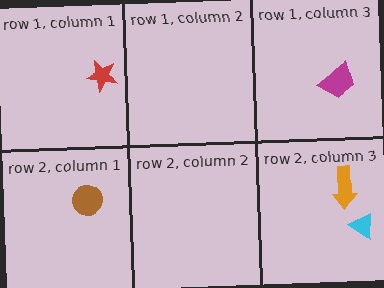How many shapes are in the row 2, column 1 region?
1.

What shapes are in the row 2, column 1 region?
The brown circle.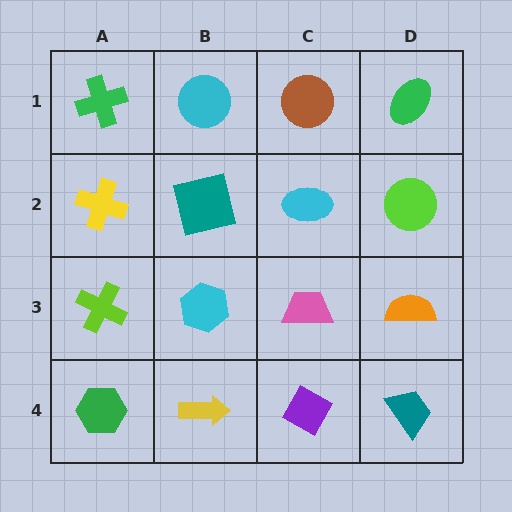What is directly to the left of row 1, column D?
A brown circle.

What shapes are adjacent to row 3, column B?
A teal square (row 2, column B), a yellow arrow (row 4, column B), a lime cross (row 3, column A), a pink trapezoid (row 3, column C).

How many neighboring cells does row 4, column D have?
2.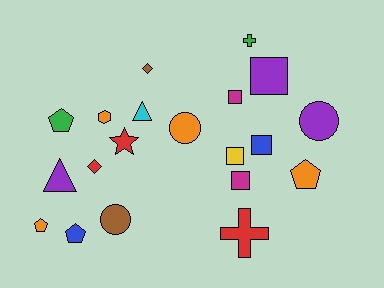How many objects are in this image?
There are 20 objects.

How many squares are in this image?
There are 5 squares.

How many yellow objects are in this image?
There is 1 yellow object.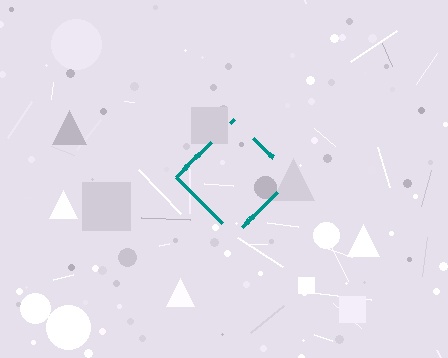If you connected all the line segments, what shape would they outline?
They would outline a diamond.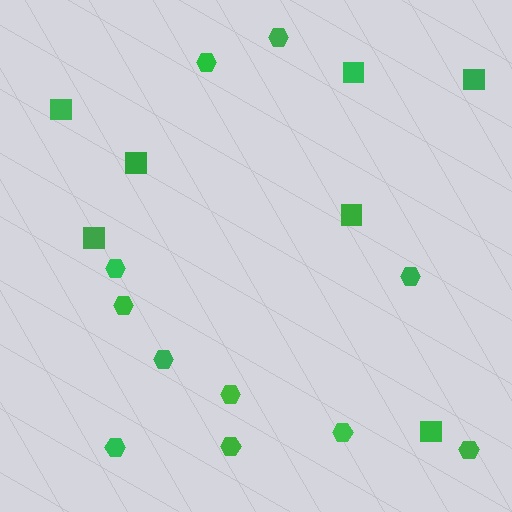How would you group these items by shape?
There are 2 groups: one group of hexagons (11) and one group of squares (7).